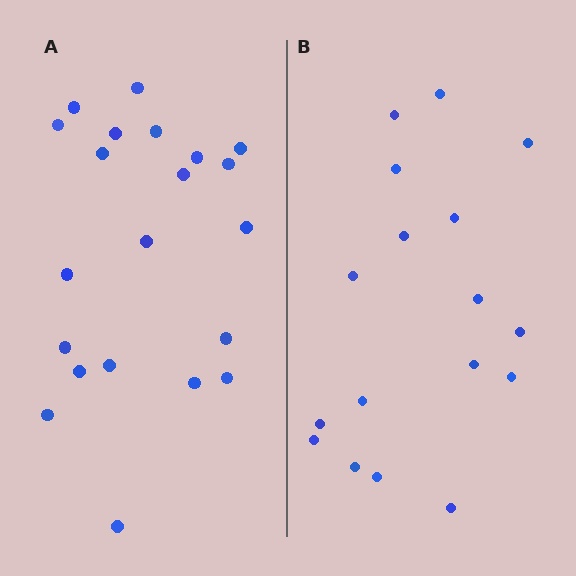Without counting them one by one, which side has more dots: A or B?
Region A (the left region) has more dots.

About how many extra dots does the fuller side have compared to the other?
Region A has about 4 more dots than region B.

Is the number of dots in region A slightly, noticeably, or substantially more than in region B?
Region A has only slightly more — the two regions are fairly close. The ratio is roughly 1.2 to 1.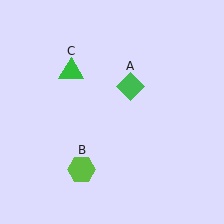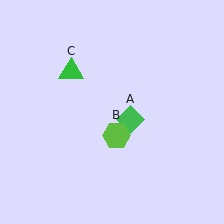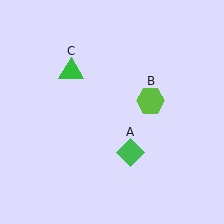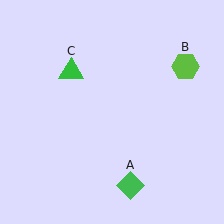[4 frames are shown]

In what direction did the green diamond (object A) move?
The green diamond (object A) moved down.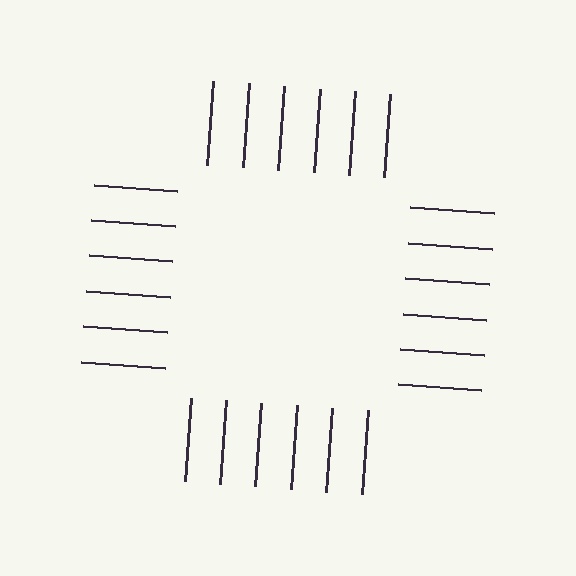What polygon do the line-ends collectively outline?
An illusory square — the line segments terminate on its edges but no continuous stroke is drawn.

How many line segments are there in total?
24 — 6 along each of the 4 edges.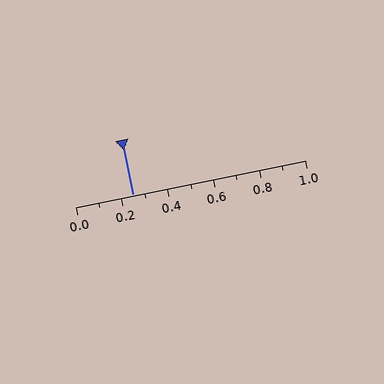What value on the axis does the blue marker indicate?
The marker indicates approximately 0.25.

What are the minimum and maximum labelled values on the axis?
The axis runs from 0.0 to 1.0.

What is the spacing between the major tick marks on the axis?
The major ticks are spaced 0.2 apart.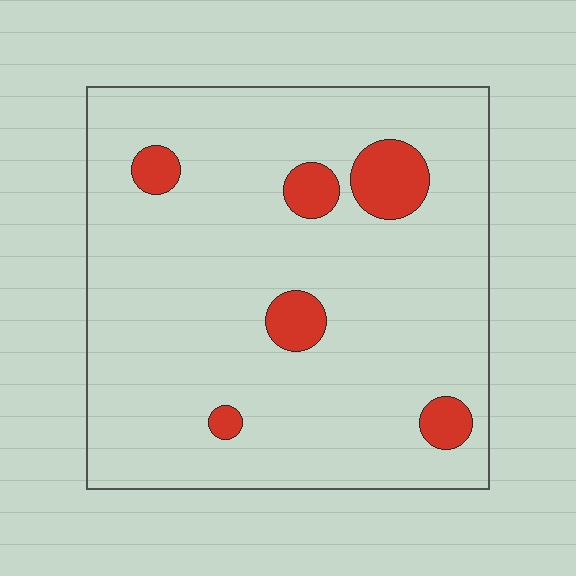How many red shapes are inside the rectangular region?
6.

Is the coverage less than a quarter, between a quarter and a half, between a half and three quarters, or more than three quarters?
Less than a quarter.